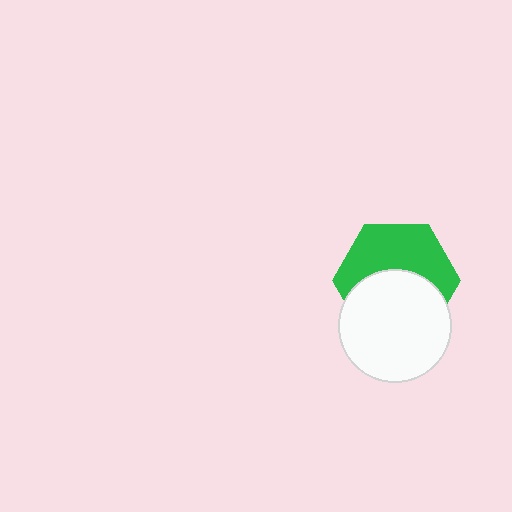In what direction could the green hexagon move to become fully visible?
The green hexagon could move up. That would shift it out from behind the white circle entirely.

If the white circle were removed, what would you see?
You would see the complete green hexagon.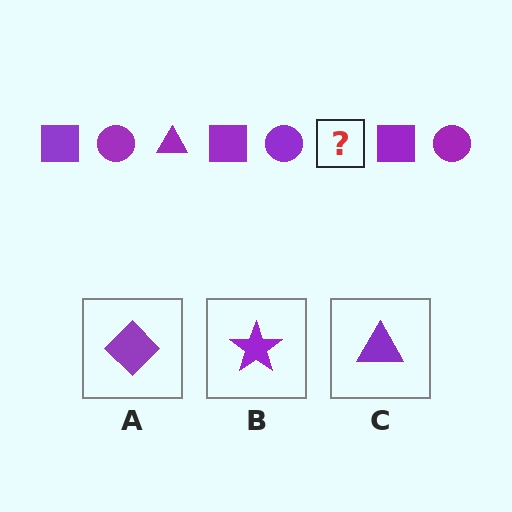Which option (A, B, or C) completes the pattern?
C.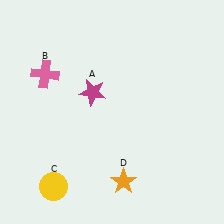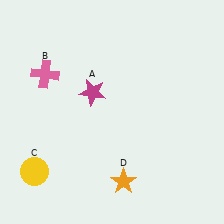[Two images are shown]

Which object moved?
The yellow circle (C) moved left.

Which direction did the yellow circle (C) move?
The yellow circle (C) moved left.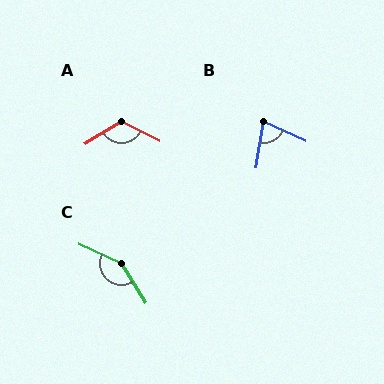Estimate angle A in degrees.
Approximately 121 degrees.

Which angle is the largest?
C, at approximately 146 degrees.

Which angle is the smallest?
B, at approximately 74 degrees.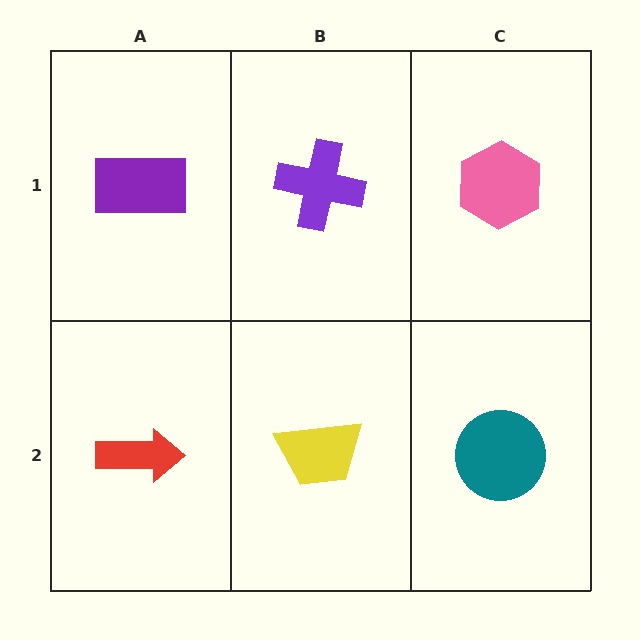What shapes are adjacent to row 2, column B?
A purple cross (row 1, column B), a red arrow (row 2, column A), a teal circle (row 2, column C).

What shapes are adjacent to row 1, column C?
A teal circle (row 2, column C), a purple cross (row 1, column B).